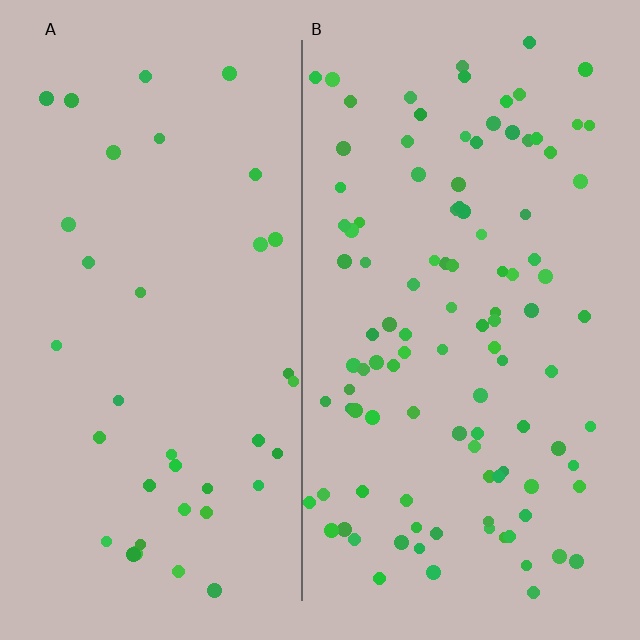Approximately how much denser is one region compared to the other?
Approximately 2.8× — region B over region A.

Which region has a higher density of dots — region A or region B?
B (the right).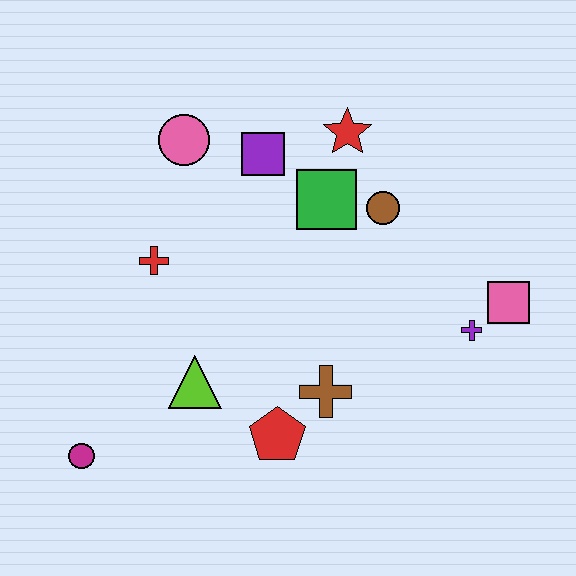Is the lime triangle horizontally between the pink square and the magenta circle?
Yes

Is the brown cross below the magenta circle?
No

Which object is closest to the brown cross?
The red pentagon is closest to the brown cross.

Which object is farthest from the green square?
The magenta circle is farthest from the green square.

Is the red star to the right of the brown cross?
Yes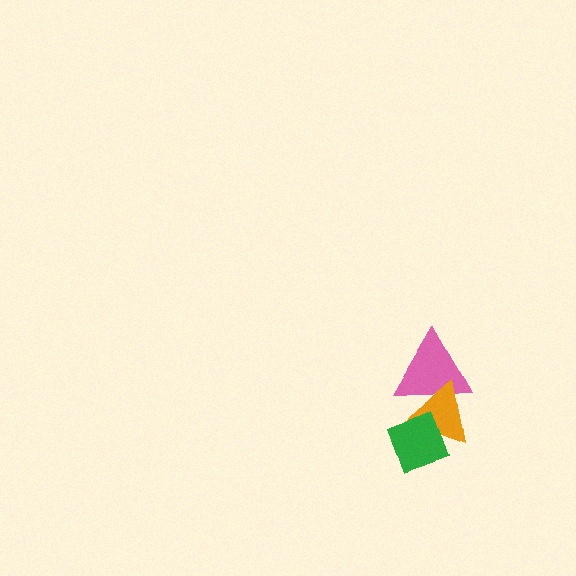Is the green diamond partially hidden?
No, no other shape covers it.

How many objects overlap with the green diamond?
1 object overlaps with the green diamond.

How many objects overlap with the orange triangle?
2 objects overlap with the orange triangle.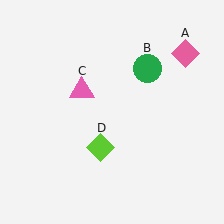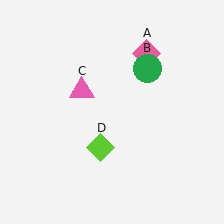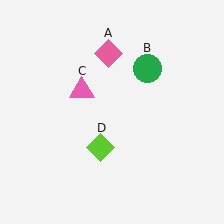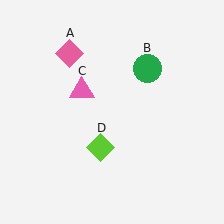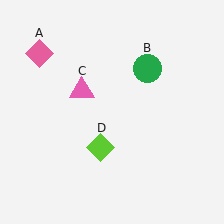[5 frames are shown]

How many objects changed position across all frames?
1 object changed position: pink diamond (object A).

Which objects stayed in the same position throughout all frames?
Green circle (object B) and pink triangle (object C) and lime diamond (object D) remained stationary.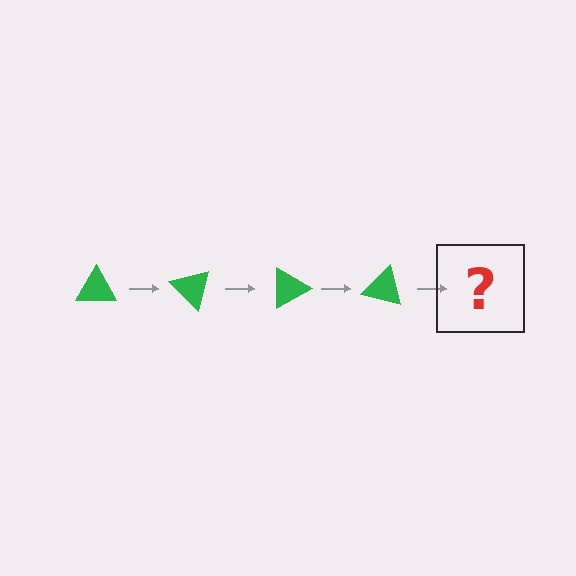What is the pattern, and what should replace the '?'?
The pattern is that the triangle rotates 45 degrees each step. The '?' should be a green triangle rotated 180 degrees.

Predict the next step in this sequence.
The next step is a green triangle rotated 180 degrees.